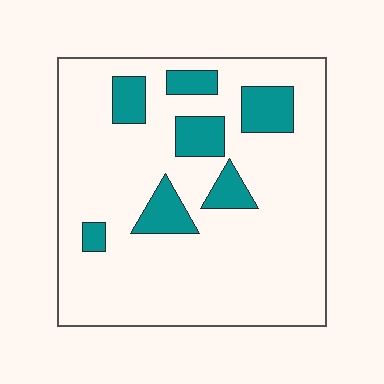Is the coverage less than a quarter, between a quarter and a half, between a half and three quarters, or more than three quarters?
Less than a quarter.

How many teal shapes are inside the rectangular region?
7.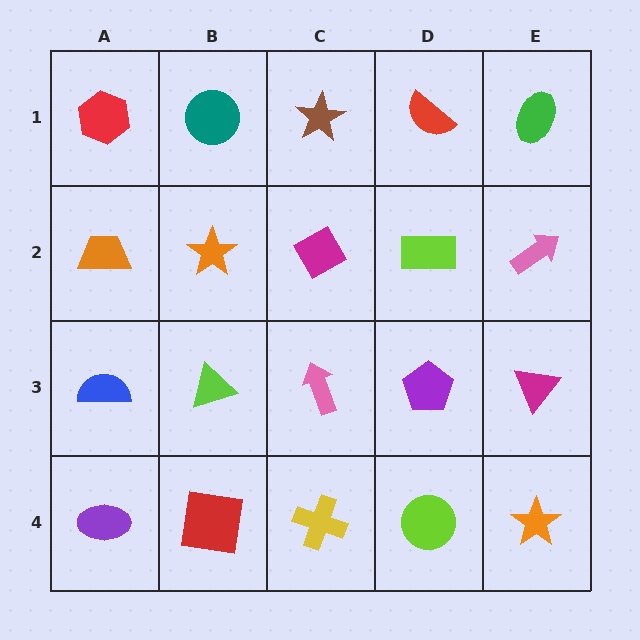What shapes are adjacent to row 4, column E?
A magenta triangle (row 3, column E), a lime circle (row 4, column D).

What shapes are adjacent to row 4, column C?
A pink arrow (row 3, column C), a red square (row 4, column B), a lime circle (row 4, column D).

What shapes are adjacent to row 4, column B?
A lime triangle (row 3, column B), a purple ellipse (row 4, column A), a yellow cross (row 4, column C).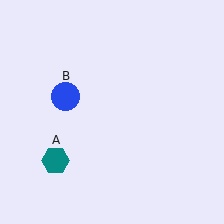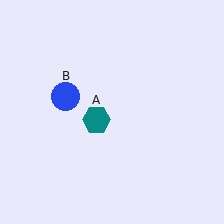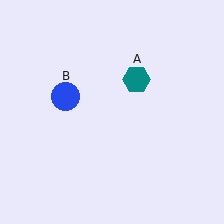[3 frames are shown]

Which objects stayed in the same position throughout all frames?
Blue circle (object B) remained stationary.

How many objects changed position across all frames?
1 object changed position: teal hexagon (object A).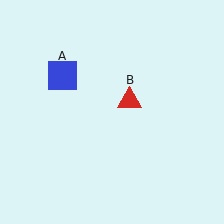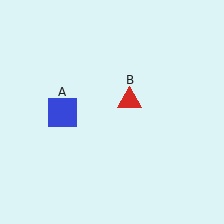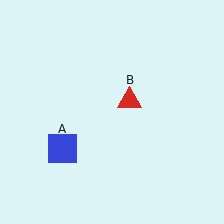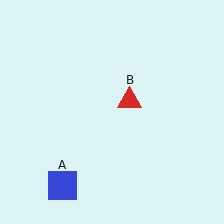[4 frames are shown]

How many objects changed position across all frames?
1 object changed position: blue square (object A).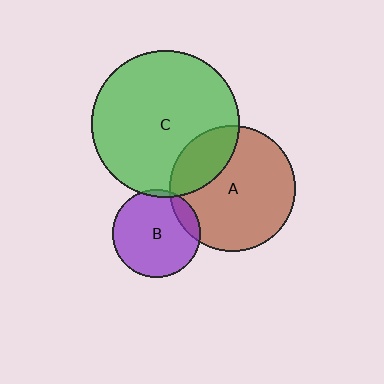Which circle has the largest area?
Circle C (green).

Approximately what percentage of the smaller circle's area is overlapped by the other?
Approximately 10%.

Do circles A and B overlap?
Yes.